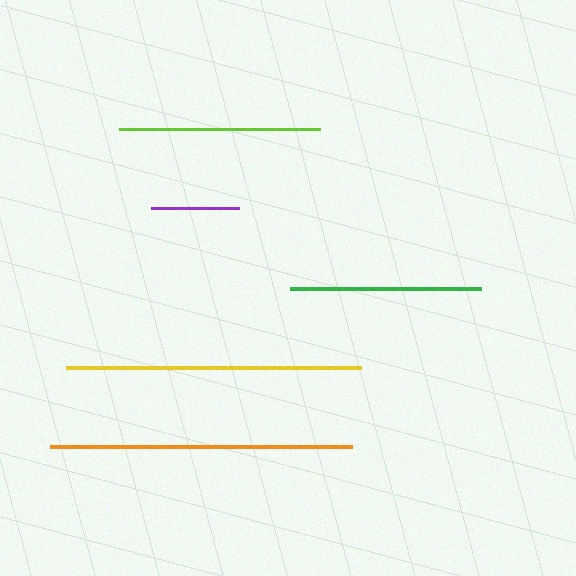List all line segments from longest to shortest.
From longest to shortest: orange, yellow, lime, green, purple.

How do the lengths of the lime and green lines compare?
The lime and green lines are approximately the same length.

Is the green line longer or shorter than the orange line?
The orange line is longer than the green line.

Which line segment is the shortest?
The purple line is the shortest at approximately 88 pixels.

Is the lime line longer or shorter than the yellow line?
The yellow line is longer than the lime line.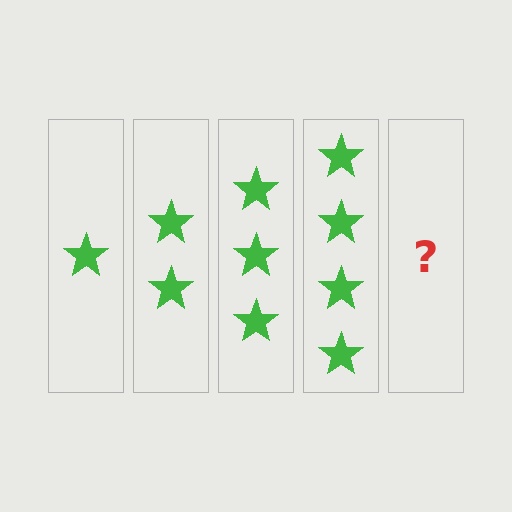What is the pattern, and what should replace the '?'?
The pattern is that each step adds one more star. The '?' should be 5 stars.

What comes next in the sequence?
The next element should be 5 stars.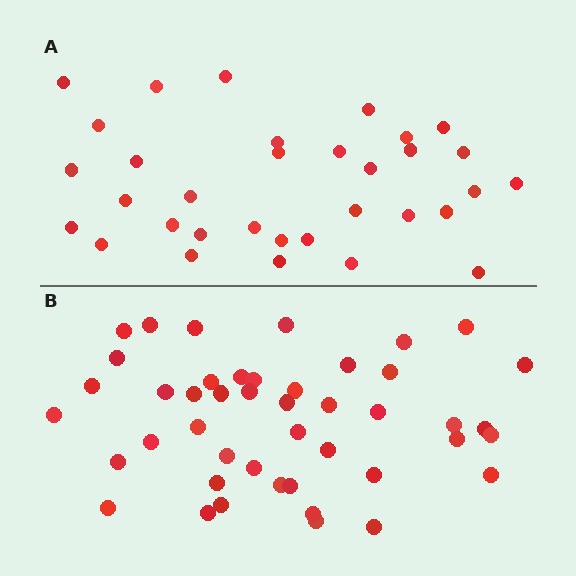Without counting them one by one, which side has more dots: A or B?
Region B (the bottom region) has more dots.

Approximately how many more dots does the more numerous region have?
Region B has roughly 12 or so more dots than region A.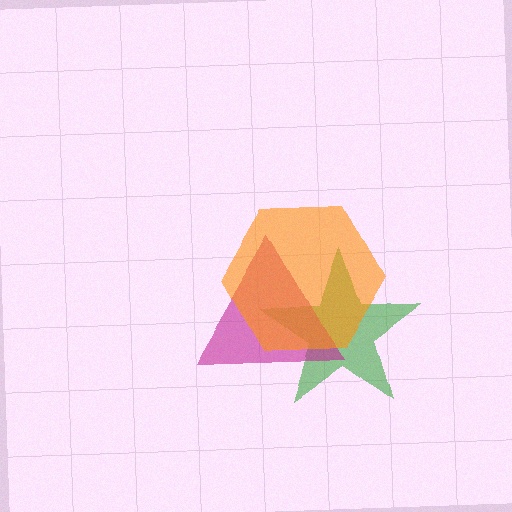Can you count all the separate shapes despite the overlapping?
Yes, there are 3 separate shapes.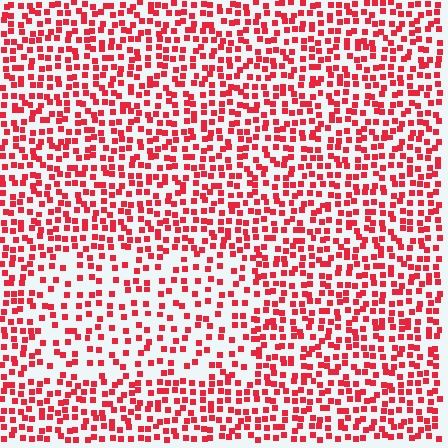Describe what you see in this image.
The image contains small red elements arranged at two different densities. A rectangle-shaped region is visible where the elements are less densely packed than the surrounding area.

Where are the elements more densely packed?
The elements are more densely packed outside the rectangle boundary.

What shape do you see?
I see a rectangle.